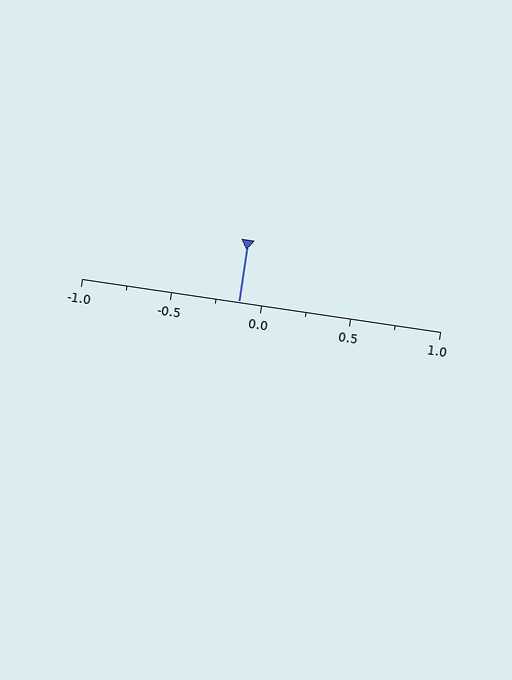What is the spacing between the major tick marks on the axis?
The major ticks are spaced 0.5 apart.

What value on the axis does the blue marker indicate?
The marker indicates approximately -0.12.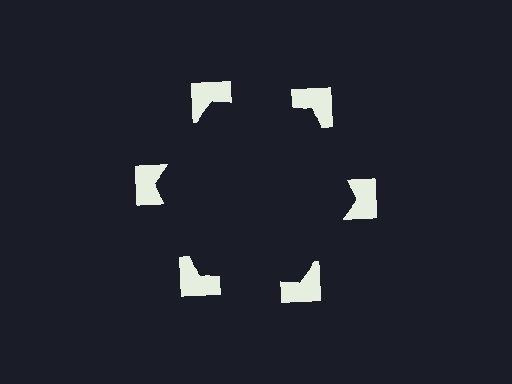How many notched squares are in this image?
There are 6 — one at each vertex of the illusory hexagon.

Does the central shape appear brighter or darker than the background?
It typically appears slightly darker than the background, even though no actual brightness change is drawn.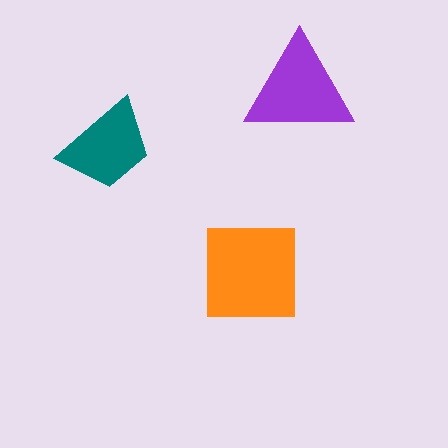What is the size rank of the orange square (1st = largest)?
1st.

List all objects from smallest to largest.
The teal trapezoid, the purple triangle, the orange square.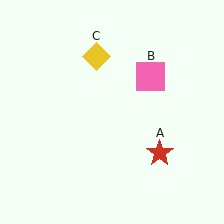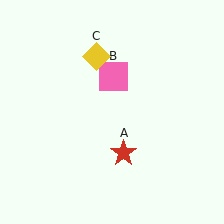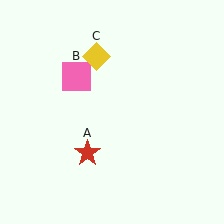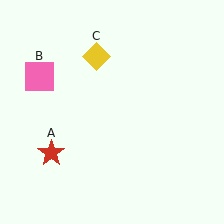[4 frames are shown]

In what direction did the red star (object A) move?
The red star (object A) moved left.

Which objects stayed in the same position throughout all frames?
Yellow diamond (object C) remained stationary.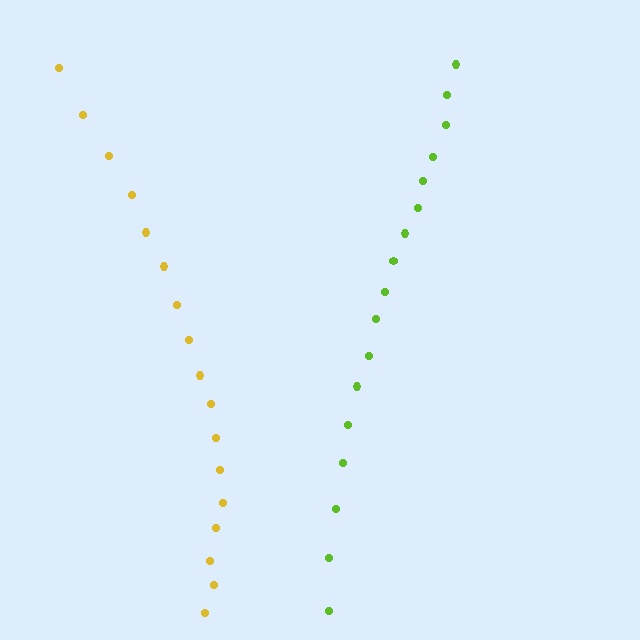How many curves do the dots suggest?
There are 2 distinct paths.